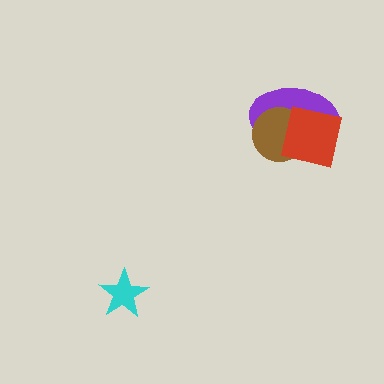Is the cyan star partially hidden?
No, no other shape covers it.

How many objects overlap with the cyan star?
0 objects overlap with the cyan star.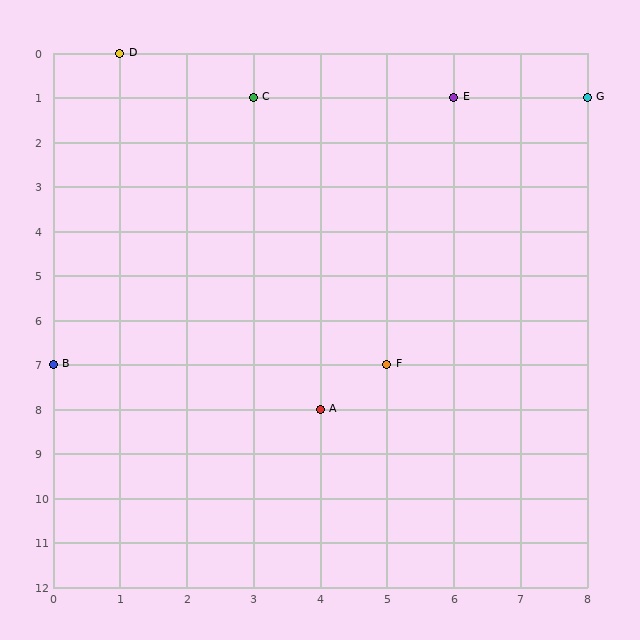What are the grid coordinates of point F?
Point F is at grid coordinates (5, 7).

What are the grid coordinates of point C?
Point C is at grid coordinates (3, 1).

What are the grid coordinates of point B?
Point B is at grid coordinates (0, 7).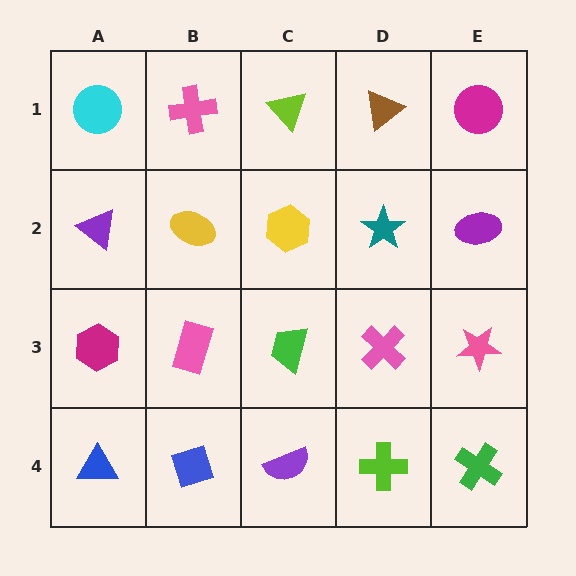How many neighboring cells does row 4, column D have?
3.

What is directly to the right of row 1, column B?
A lime triangle.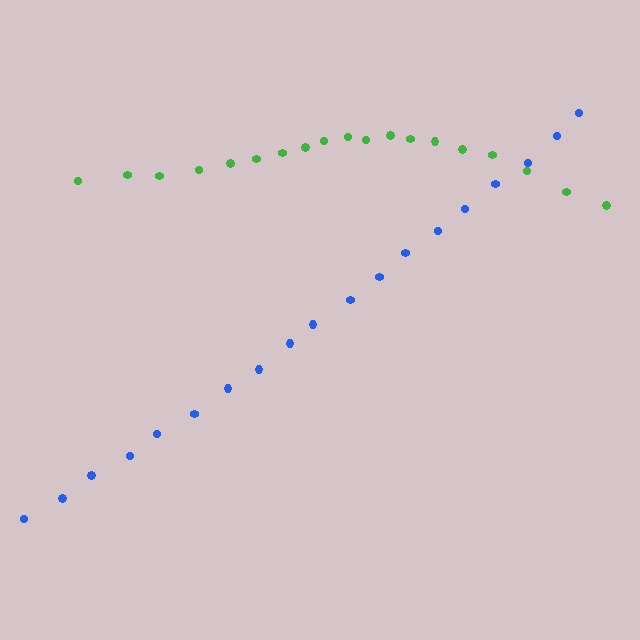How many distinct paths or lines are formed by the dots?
There are 2 distinct paths.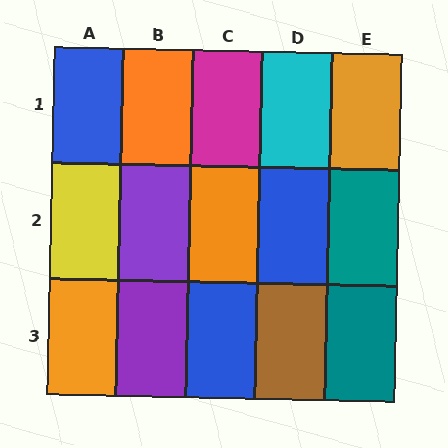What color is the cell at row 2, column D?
Blue.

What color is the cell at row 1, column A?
Blue.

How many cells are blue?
3 cells are blue.